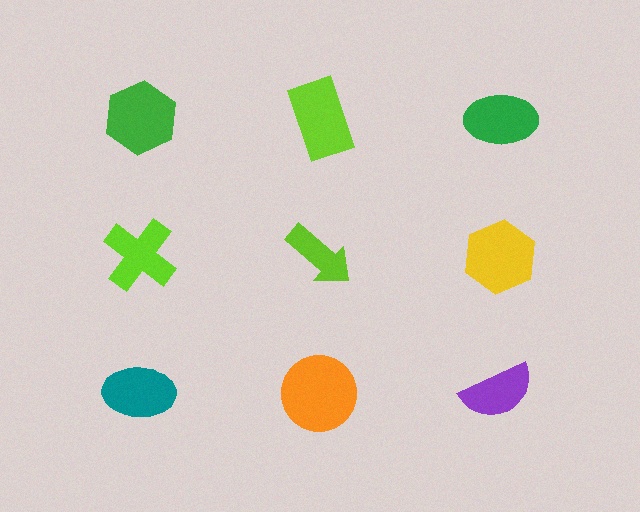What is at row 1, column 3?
A green ellipse.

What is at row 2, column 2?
A lime arrow.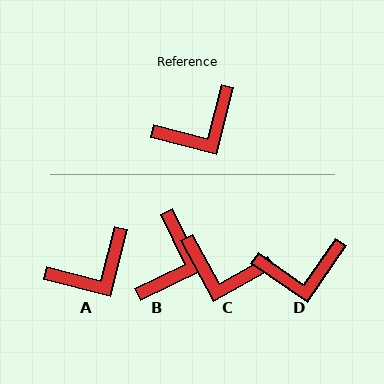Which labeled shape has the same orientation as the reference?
A.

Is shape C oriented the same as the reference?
No, it is off by about 47 degrees.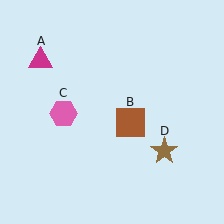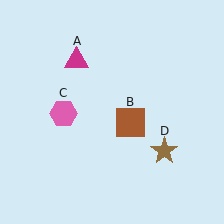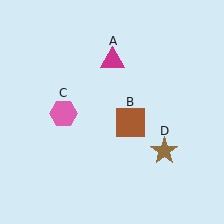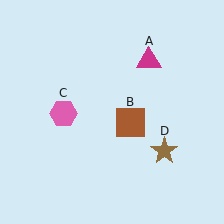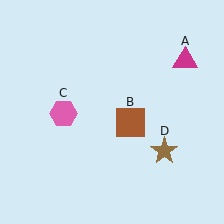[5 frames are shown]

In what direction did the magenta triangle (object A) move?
The magenta triangle (object A) moved right.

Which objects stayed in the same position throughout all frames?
Brown square (object B) and pink hexagon (object C) and brown star (object D) remained stationary.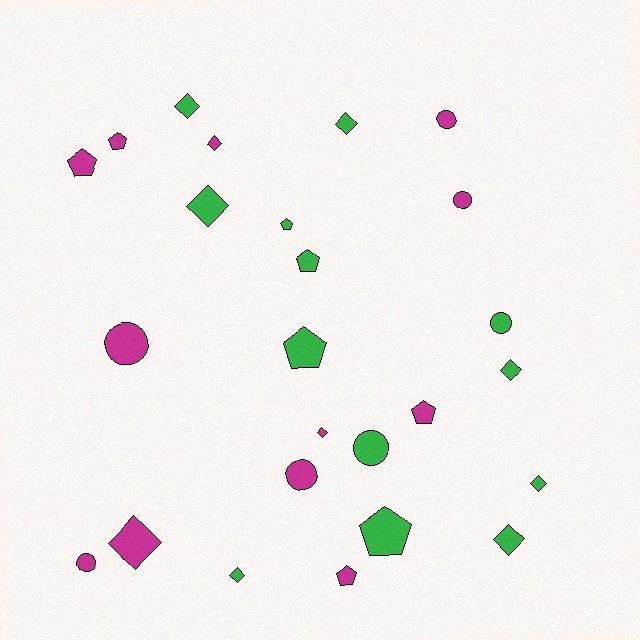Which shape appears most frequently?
Diamond, with 10 objects.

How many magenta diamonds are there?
There are 3 magenta diamonds.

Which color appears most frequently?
Green, with 13 objects.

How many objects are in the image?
There are 25 objects.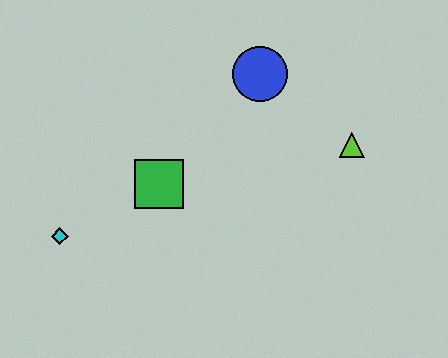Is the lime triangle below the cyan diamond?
No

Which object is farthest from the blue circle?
The cyan diamond is farthest from the blue circle.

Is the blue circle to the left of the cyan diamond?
No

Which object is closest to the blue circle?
The lime triangle is closest to the blue circle.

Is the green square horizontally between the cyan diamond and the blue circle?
Yes